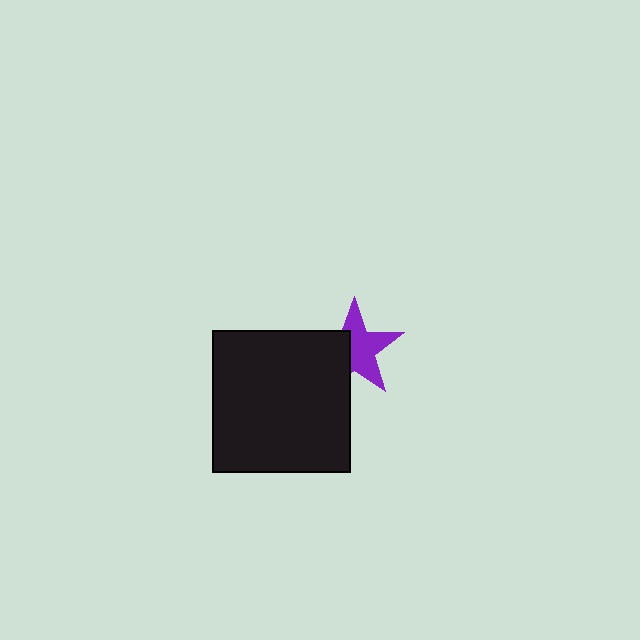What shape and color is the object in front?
The object in front is a black rectangle.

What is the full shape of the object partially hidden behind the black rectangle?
The partially hidden object is a purple star.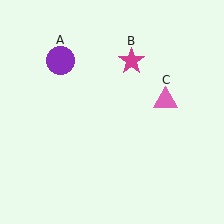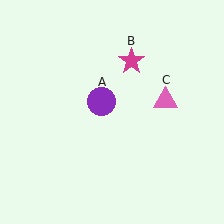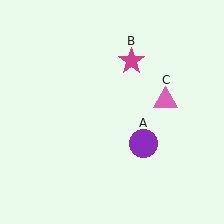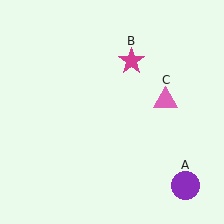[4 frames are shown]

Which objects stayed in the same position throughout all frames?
Magenta star (object B) and pink triangle (object C) remained stationary.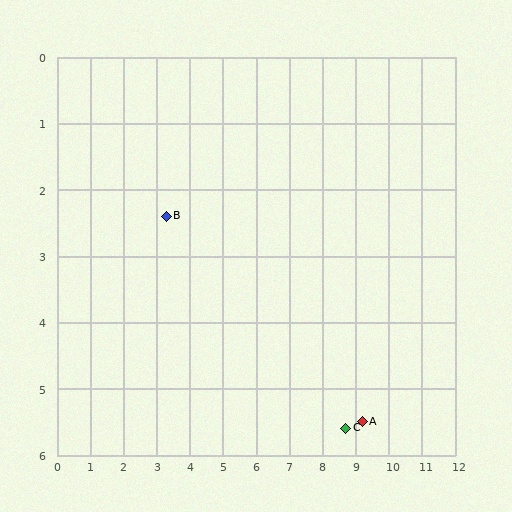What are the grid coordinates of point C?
Point C is at approximately (8.7, 5.6).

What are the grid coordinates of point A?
Point A is at approximately (9.2, 5.5).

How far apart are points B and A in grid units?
Points B and A are about 6.7 grid units apart.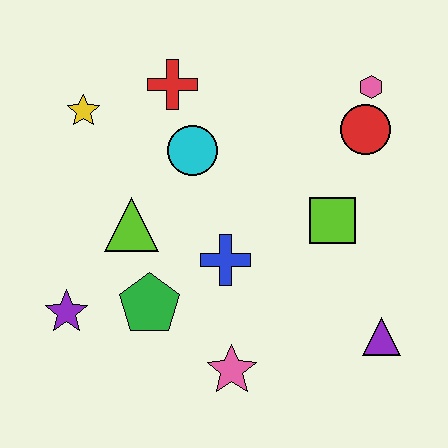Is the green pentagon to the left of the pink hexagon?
Yes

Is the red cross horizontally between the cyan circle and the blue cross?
No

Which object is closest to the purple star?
The green pentagon is closest to the purple star.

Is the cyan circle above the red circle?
No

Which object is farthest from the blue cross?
The pink hexagon is farthest from the blue cross.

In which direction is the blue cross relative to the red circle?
The blue cross is to the left of the red circle.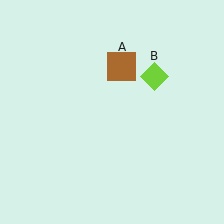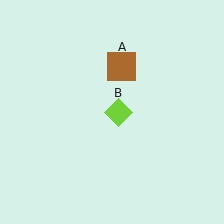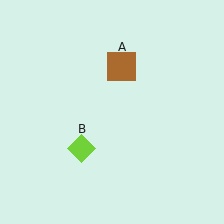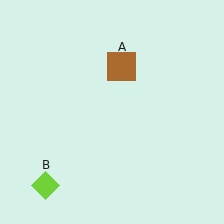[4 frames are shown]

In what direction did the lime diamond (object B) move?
The lime diamond (object B) moved down and to the left.